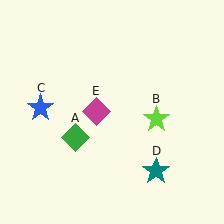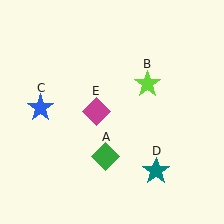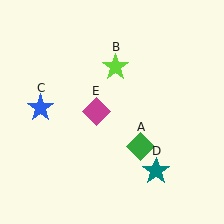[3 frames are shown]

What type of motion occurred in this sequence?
The green diamond (object A), lime star (object B) rotated counterclockwise around the center of the scene.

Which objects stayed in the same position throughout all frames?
Blue star (object C) and teal star (object D) and magenta diamond (object E) remained stationary.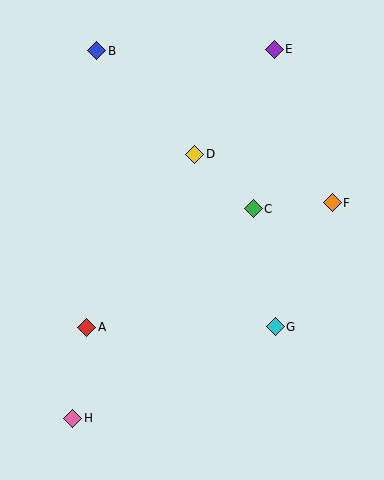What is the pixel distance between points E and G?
The distance between E and G is 277 pixels.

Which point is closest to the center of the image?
Point C at (253, 209) is closest to the center.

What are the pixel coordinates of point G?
Point G is at (275, 327).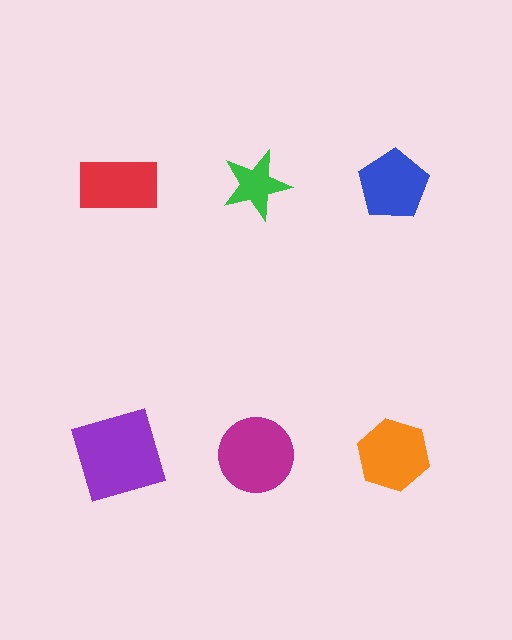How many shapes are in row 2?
3 shapes.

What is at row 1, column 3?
A blue pentagon.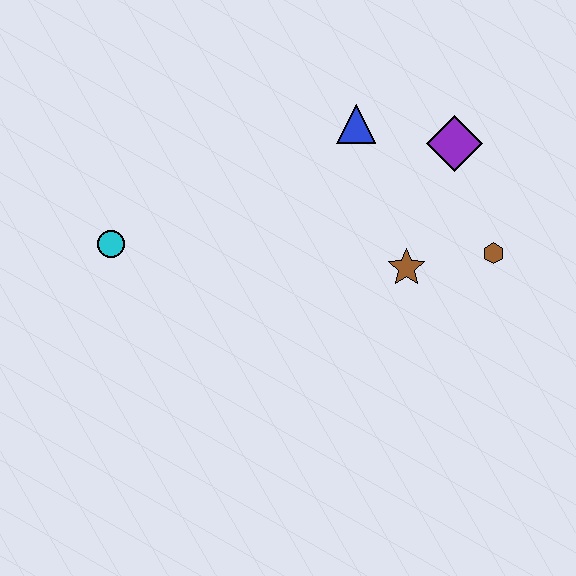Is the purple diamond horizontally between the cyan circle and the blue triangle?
No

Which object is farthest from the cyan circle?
The brown hexagon is farthest from the cyan circle.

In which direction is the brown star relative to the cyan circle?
The brown star is to the right of the cyan circle.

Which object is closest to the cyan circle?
The blue triangle is closest to the cyan circle.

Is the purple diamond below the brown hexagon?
No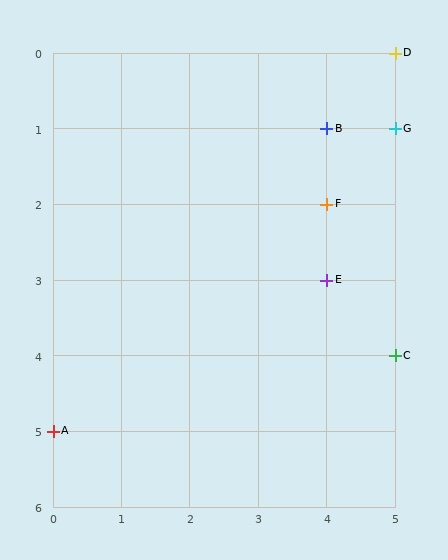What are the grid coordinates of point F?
Point F is at grid coordinates (4, 2).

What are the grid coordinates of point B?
Point B is at grid coordinates (4, 1).